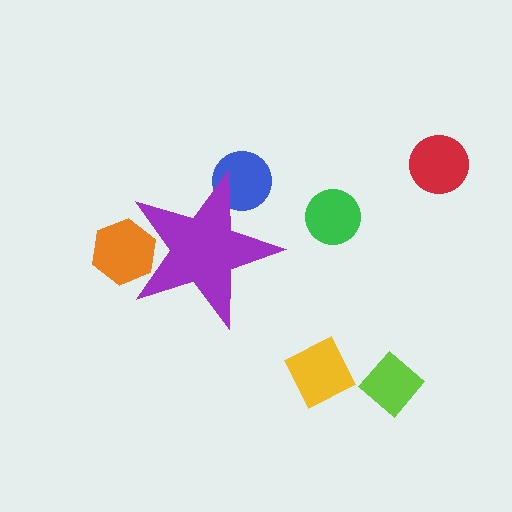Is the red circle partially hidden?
No, the red circle is fully visible.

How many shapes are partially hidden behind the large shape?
2 shapes are partially hidden.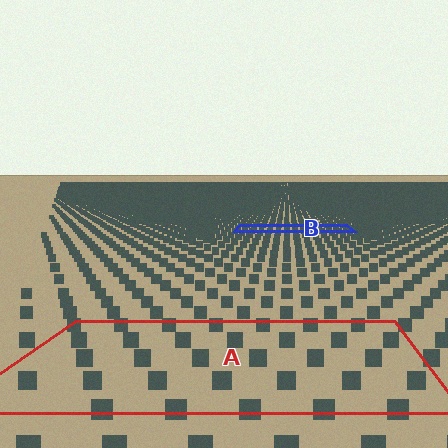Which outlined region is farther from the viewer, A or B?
Region B is farther from the viewer — the texture elements inside it appear smaller and more densely packed.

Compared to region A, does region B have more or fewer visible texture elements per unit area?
Region B has more texture elements per unit area — they are packed more densely because it is farther away.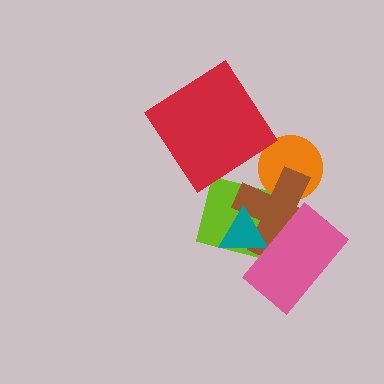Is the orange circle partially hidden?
Yes, it is partially covered by another shape.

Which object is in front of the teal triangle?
The pink rectangle is in front of the teal triangle.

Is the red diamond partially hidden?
No, no other shape covers it.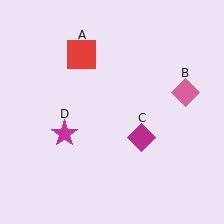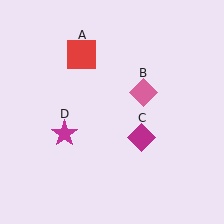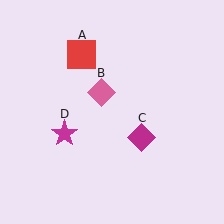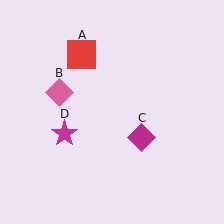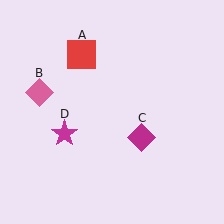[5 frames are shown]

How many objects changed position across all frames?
1 object changed position: pink diamond (object B).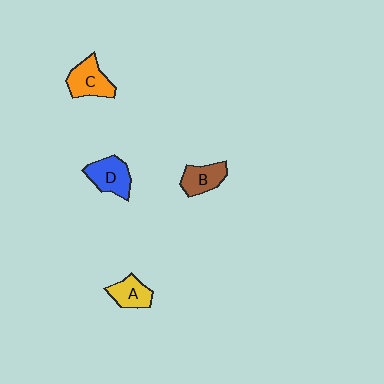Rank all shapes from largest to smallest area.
From largest to smallest: C (orange), D (blue), B (brown), A (yellow).